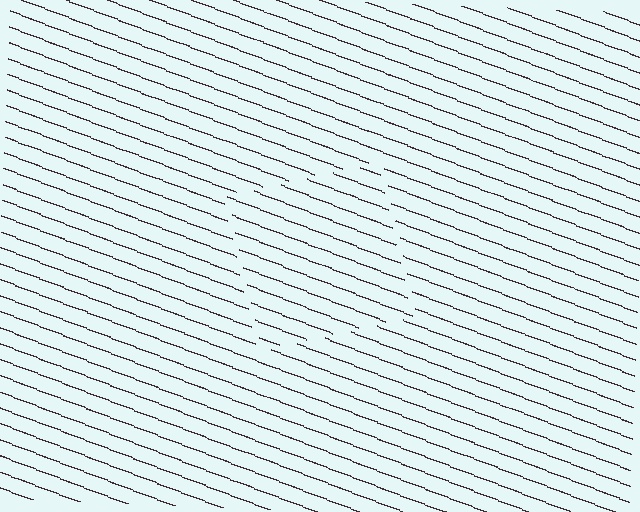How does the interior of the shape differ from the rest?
The interior of the shape contains the same grating, shifted by half a period — the contour is defined by the phase discontinuity where line-ends from the inner and outer gratings abut.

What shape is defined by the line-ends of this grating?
An illusory square. The interior of the shape contains the same grating, shifted by half a period — the contour is defined by the phase discontinuity where line-ends from the inner and outer gratings abut.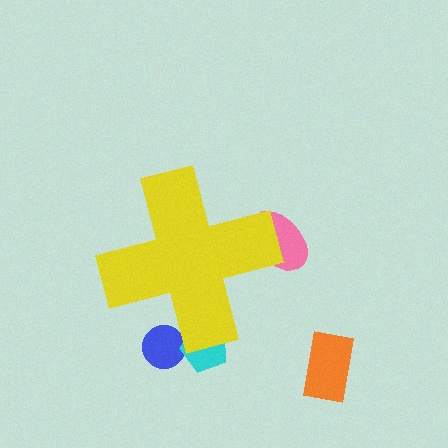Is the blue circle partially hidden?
Yes, the blue circle is partially hidden behind the yellow cross.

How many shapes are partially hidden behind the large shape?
3 shapes are partially hidden.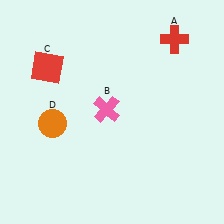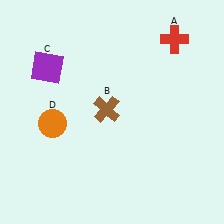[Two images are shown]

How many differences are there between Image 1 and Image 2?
There are 2 differences between the two images.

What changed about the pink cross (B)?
In Image 1, B is pink. In Image 2, it changed to brown.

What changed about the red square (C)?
In Image 1, C is red. In Image 2, it changed to purple.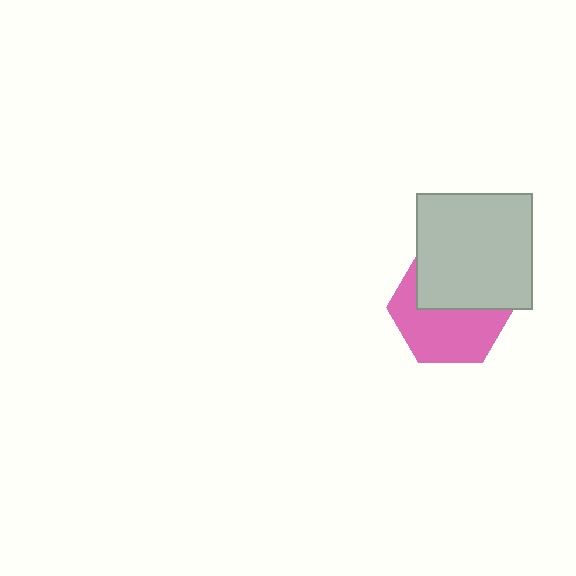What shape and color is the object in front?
The object in front is a light gray square.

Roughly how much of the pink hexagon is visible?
About half of it is visible (roughly 55%).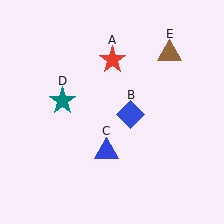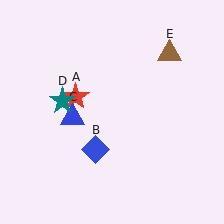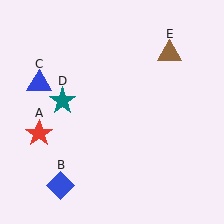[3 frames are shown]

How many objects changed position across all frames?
3 objects changed position: red star (object A), blue diamond (object B), blue triangle (object C).